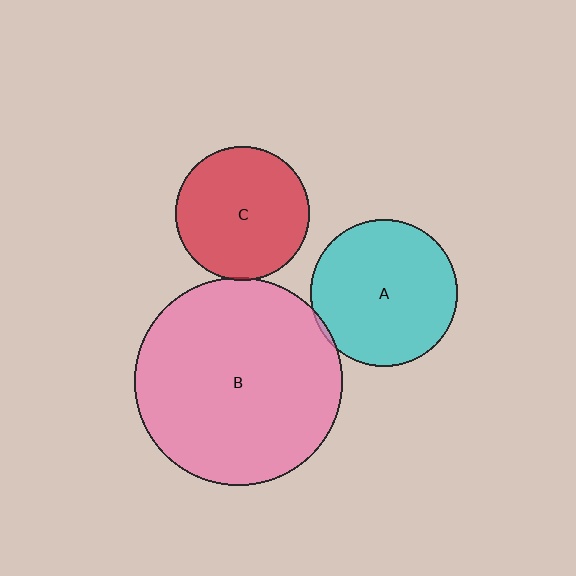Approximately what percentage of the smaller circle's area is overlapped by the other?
Approximately 5%.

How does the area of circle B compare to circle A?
Approximately 2.0 times.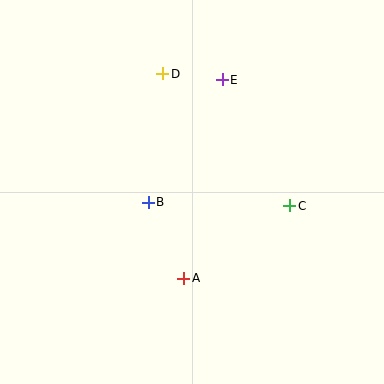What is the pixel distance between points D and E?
The distance between D and E is 60 pixels.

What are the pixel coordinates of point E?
Point E is at (222, 80).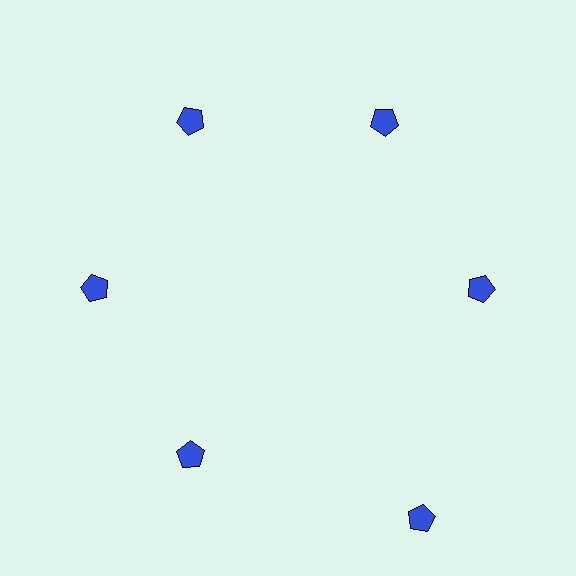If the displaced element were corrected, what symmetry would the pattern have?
It would have 6-fold rotational symmetry — the pattern would map onto itself every 60 degrees.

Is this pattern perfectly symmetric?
No. The 6 blue pentagons are arranged in a ring, but one element near the 5 o'clock position is pushed outward from the center, breaking the 6-fold rotational symmetry.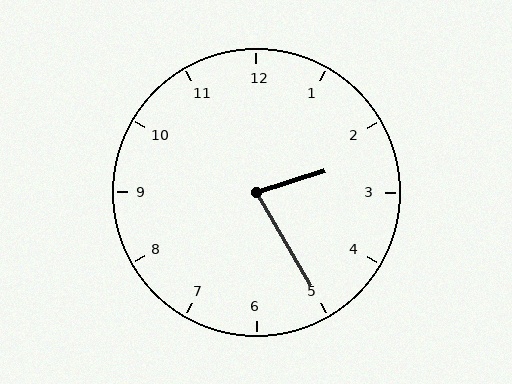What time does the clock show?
2:25.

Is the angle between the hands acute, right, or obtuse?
It is acute.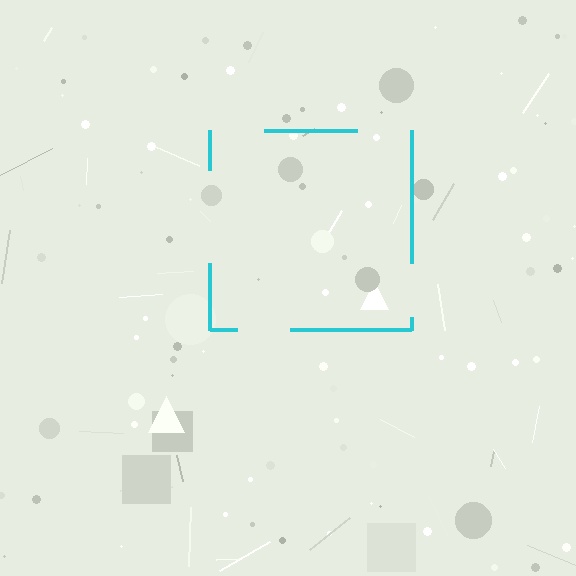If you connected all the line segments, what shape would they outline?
They would outline a square.